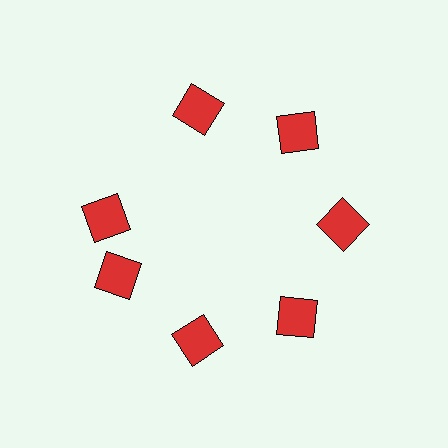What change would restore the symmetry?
The symmetry would be restored by rotating it back into even spacing with its neighbors so that all 7 squares sit at equal angles and equal distance from the center.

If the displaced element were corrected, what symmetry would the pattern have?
It would have 7-fold rotational symmetry — the pattern would map onto itself every 51 degrees.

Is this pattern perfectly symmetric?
No. The 7 red squares are arranged in a ring, but one element near the 10 o'clock position is rotated out of alignment along the ring, breaking the 7-fold rotational symmetry.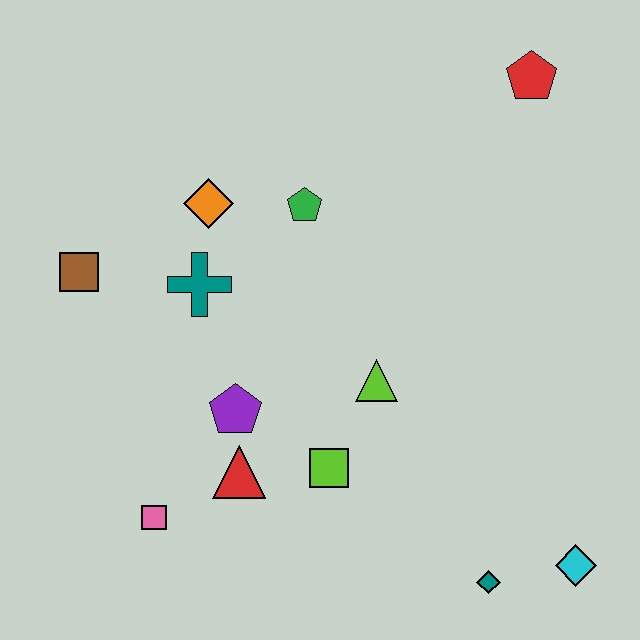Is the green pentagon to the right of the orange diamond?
Yes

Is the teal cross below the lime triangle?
No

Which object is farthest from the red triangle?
The red pentagon is farthest from the red triangle.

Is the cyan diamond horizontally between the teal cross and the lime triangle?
No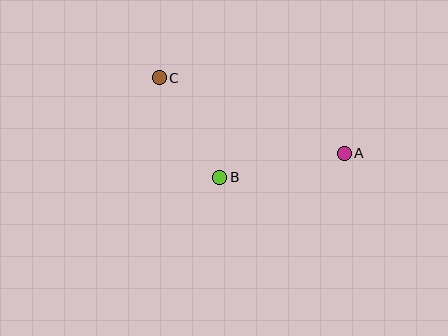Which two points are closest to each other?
Points B and C are closest to each other.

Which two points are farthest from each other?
Points A and C are farthest from each other.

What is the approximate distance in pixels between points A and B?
The distance between A and B is approximately 127 pixels.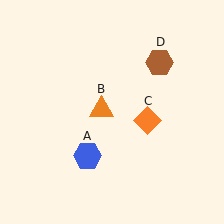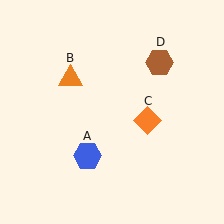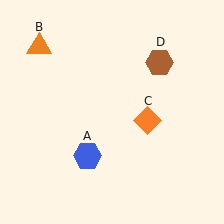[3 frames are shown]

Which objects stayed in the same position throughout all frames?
Blue hexagon (object A) and orange diamond (object C) and brown hexagon (object D) remained stationary.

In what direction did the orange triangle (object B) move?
The orange triangle (object B) moved up and to the left.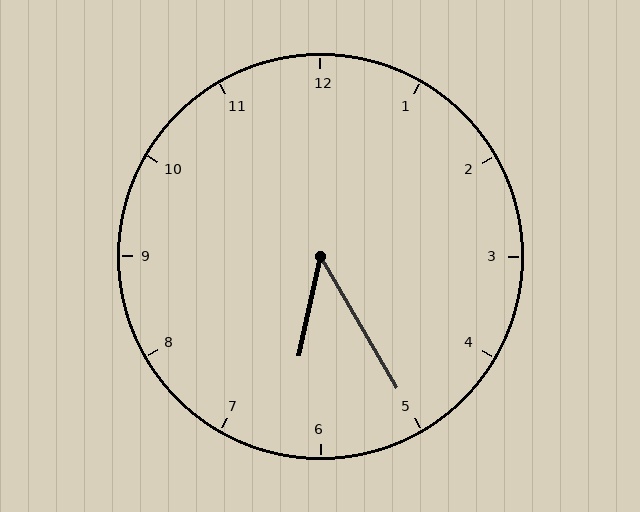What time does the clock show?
6:25.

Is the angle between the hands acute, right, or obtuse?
It is acute.